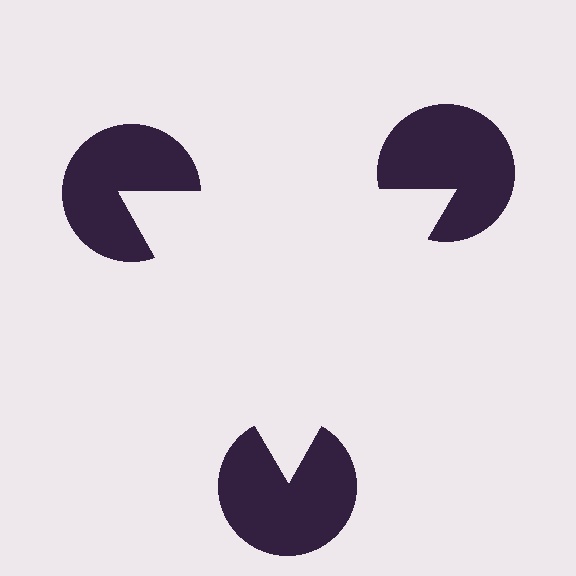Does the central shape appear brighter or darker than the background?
It typically appears slightly brighter than the background, even though no actual brightness change is drawn.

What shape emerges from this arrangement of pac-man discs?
An illusory triangle — its edges are inferred from the aligned wedge cuts in the pac-man discs, not physically drawn.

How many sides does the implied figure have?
3 sides.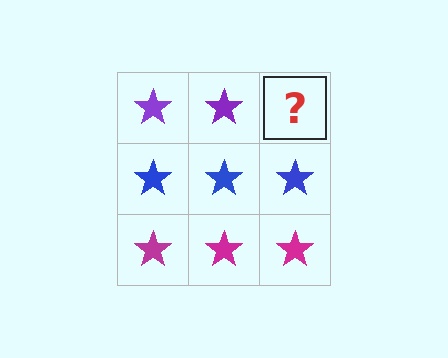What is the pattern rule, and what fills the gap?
The rule is that each row has a consistent color. The gap should be filled with a purple star.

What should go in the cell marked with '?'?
The missing cell should contain a purple star.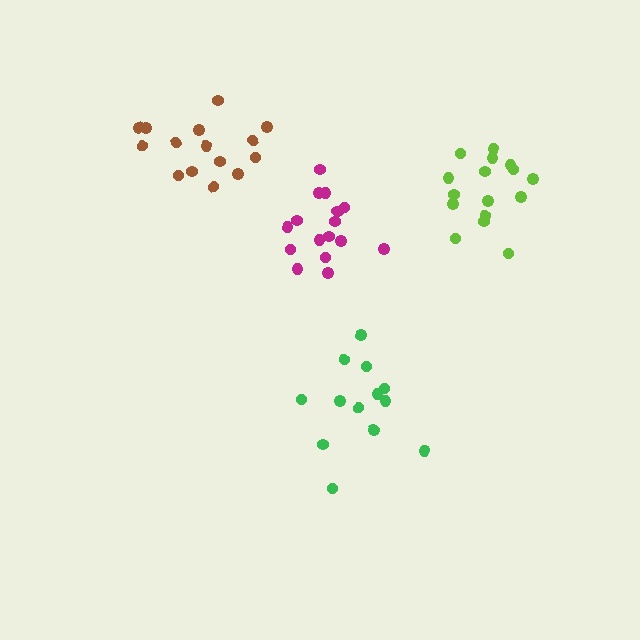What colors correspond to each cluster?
The clusters are colored: lime, magenta, brown, green.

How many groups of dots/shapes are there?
There are 4 groups.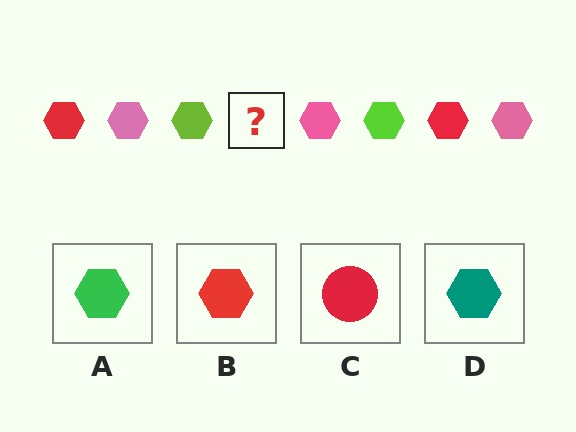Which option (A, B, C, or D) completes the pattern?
B.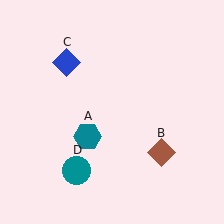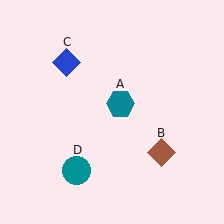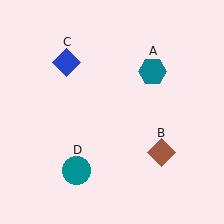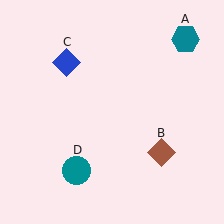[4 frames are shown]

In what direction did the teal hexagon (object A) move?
The teal hexagon (object A) moved up and to the right.